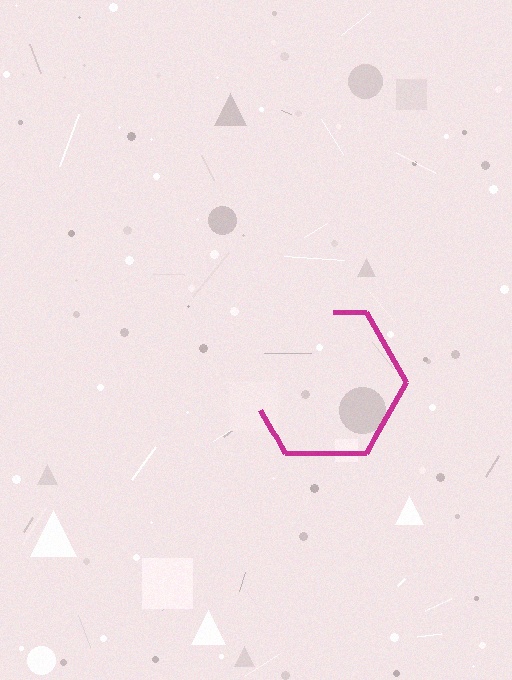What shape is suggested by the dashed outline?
The dashed outline suggests a hexagon.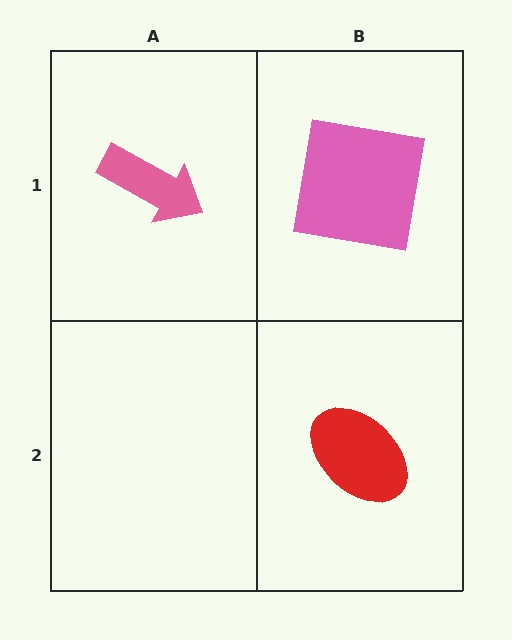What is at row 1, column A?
A pink arrow.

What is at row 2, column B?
A red ellipse.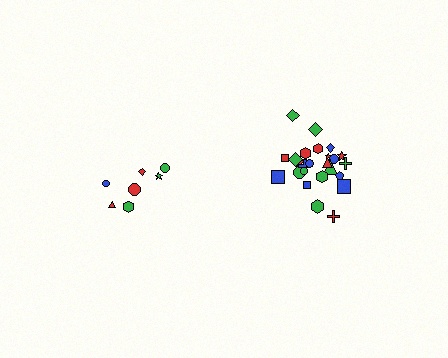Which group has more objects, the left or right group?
The right group.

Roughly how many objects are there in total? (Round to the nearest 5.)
Roughly 30 objects in total.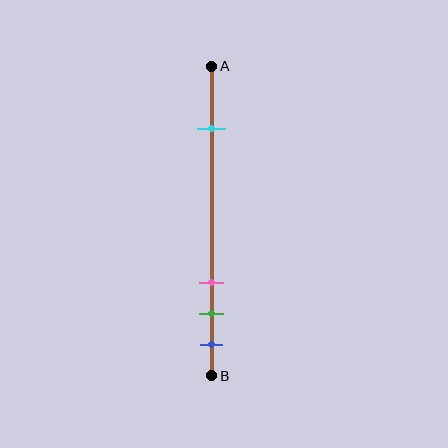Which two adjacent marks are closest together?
The green and blue marks are the closest adjacent pair.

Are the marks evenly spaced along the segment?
No, the marks are not evenly spaced.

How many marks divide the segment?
There are 4 marks dividing the segment.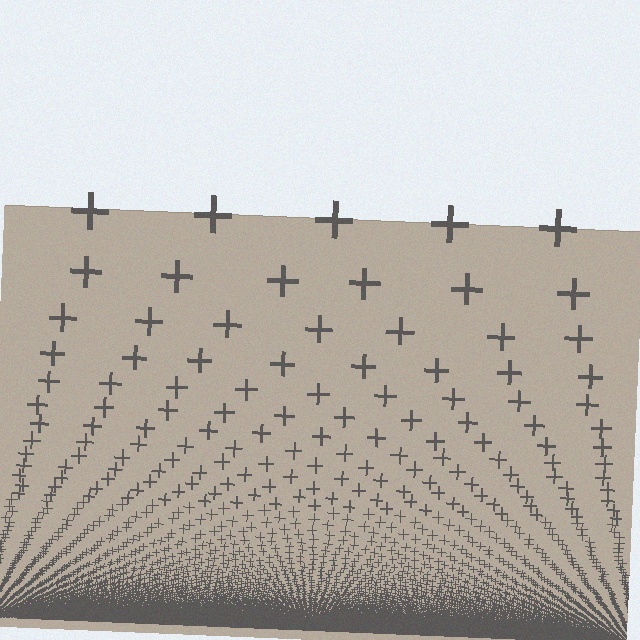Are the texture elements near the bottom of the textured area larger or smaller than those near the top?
Smaller. The gradient is inverted — elements near the bottom are smaller and denser.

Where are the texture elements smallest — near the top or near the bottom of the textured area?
Near the bottom.